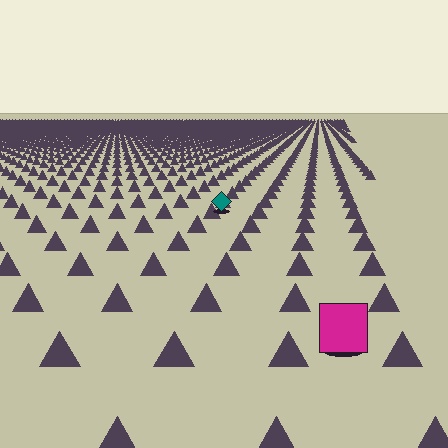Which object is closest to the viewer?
The magenta square is closest. The texture marks near it are larger and more spread out.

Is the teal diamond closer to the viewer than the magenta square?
No. The magenta square is closer — you can tell from the texture gradient: the ground texture is coarser near it.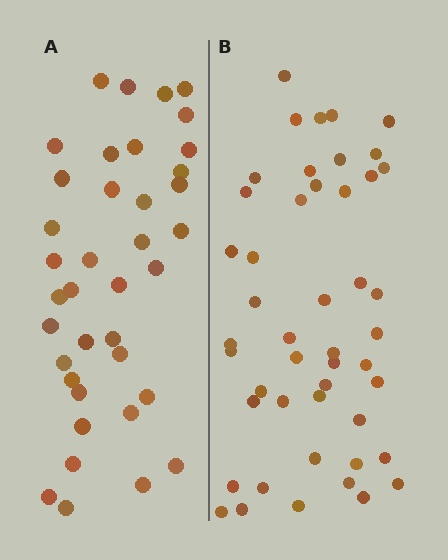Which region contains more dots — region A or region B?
Region B (the right region) has more dots.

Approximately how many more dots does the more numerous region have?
Region B has roughly 8 or so more dots than region A.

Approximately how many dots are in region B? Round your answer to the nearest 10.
About 50 dots. (The exact count is 47, which rounds to 50.)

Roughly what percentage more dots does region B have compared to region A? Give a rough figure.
About 25% more.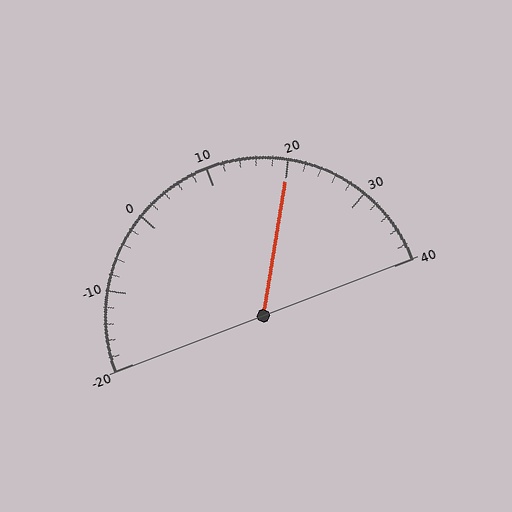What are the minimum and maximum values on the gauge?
The gauge ranges from -20 to 40.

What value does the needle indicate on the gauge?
The needle indicates approximately 20.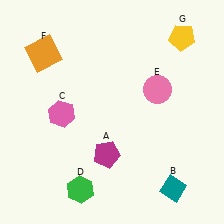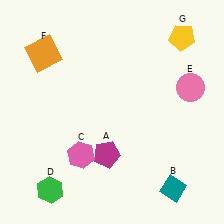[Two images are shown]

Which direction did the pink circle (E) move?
The pink circle (E) moved right.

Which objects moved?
The objects that moved are: the pink hexagon (C), the green hexagon (D), the pink circle (E).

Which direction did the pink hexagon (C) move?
The pink hexagon (C) moved down.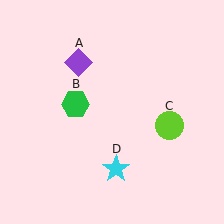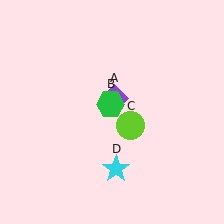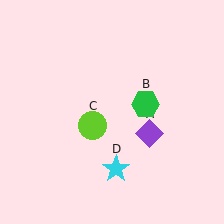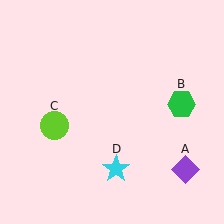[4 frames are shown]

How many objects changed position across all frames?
3 objects changed position: purple diamond (object A), green hexagon (object B), lime circle (object C).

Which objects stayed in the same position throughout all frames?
Cyan star (object D) remained stationary.